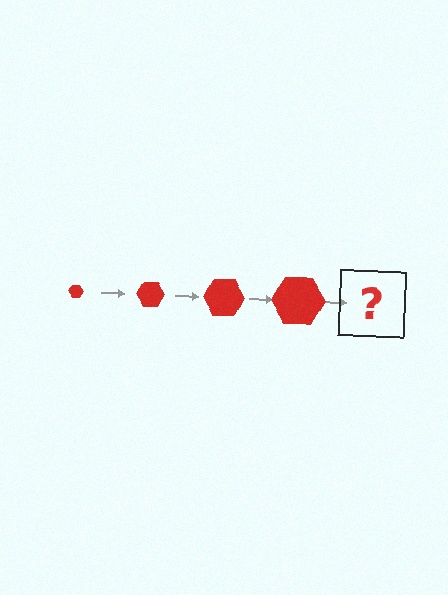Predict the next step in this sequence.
The next step is a red hexagon, larger than the previous one.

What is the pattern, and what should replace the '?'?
The pattern is that the hexagon gets progressively larger each step. The '?' should be a red hexagon, larger than the previous one.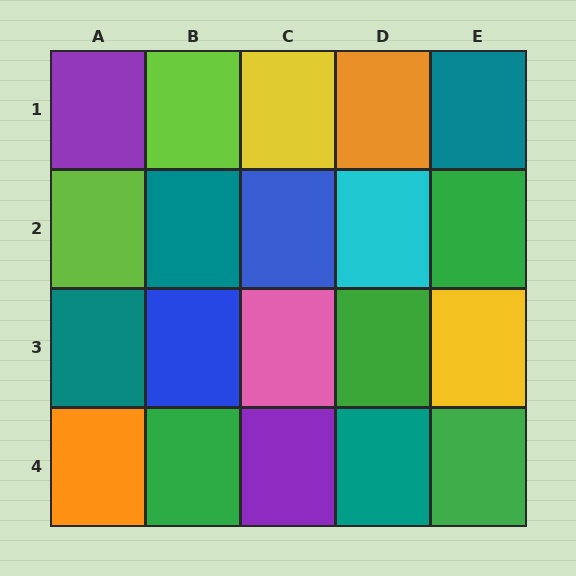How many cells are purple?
2 cells are purple.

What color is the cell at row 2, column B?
Teal.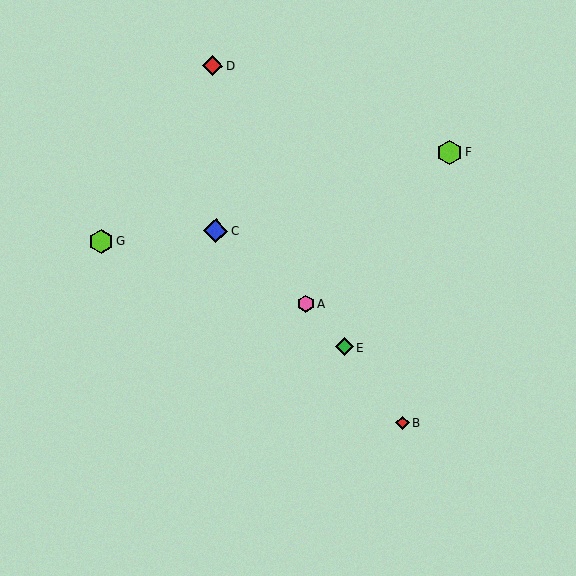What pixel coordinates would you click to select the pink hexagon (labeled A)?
Click at (306, 304) to select the pink hexagon A.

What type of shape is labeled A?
Shape A is a pink hexagon.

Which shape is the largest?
The lime hexagon (labeled F) is the largest.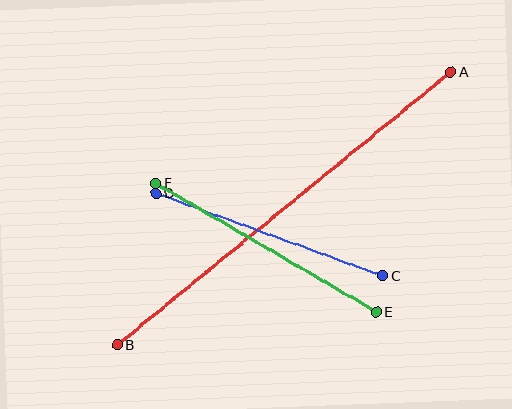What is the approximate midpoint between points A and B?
The midpoint is at approximately (284, 209) pixels.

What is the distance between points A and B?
The distance is approximately 431 pixels.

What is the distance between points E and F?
The distance is approximately 255 pixels.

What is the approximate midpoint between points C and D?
The midpoint is at approximately (269, 235) pixels.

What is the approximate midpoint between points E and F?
The midpoint is at approximately (266, 248) pixels.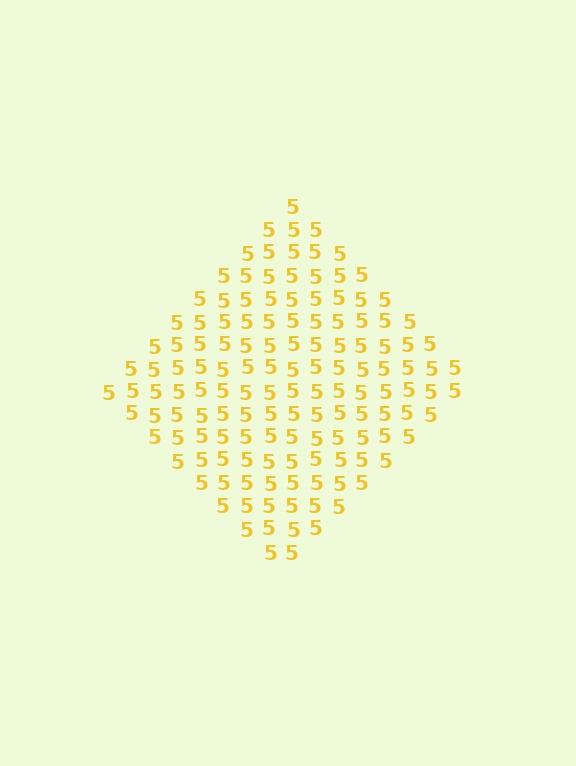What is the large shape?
The large shape is a diamond.